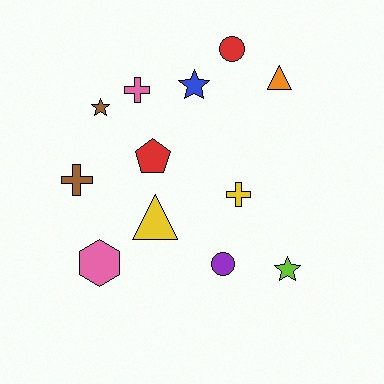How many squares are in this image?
There are no squares.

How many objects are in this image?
There are 12 objects.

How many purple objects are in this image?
There is 1 purple object.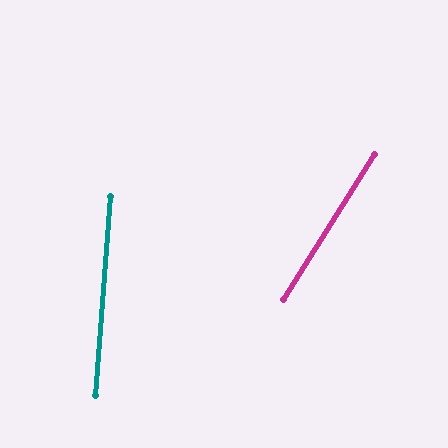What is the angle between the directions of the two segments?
Approximately 28 degrees.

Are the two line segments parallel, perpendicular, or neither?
Neither parallel nor perpendicular — they differ by about 28°.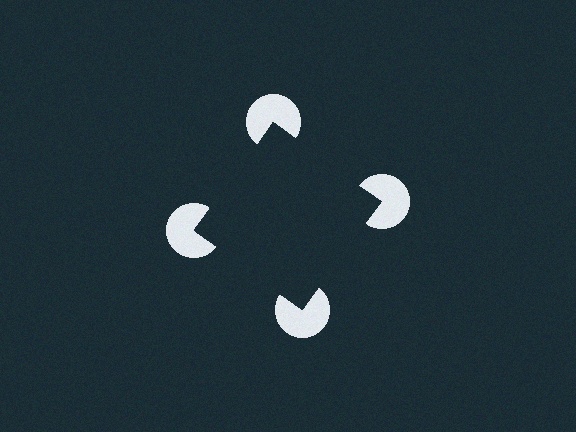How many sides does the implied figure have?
4 sides.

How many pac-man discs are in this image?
There are 4 — one at each vertex of the illusory square.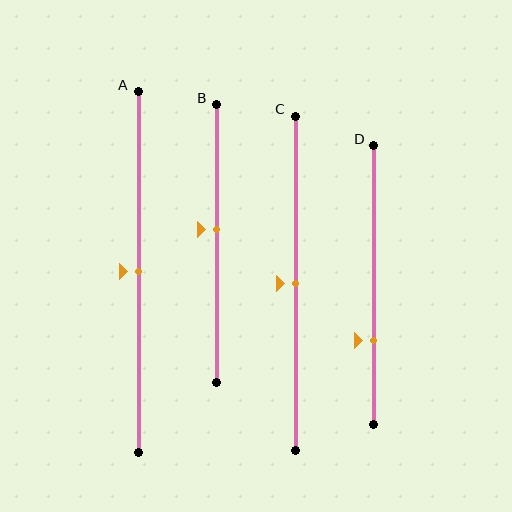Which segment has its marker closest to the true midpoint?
Segment A has its marker closest to the true midpoint.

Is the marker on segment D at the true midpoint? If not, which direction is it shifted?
No, the marker on segment D is shifted downward by about 20% of the segment length.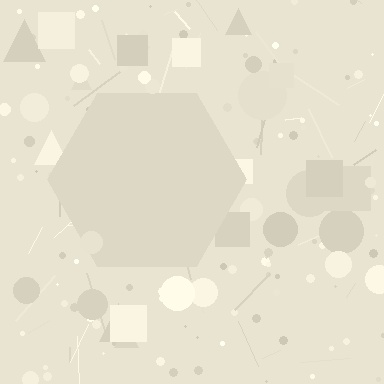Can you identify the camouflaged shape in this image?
The camouflaged shape is a hexagon.